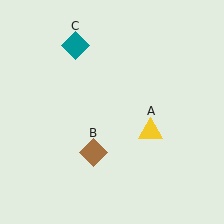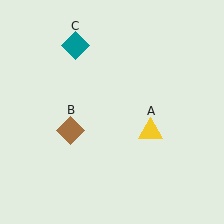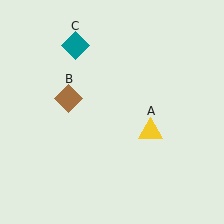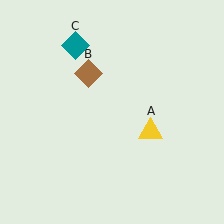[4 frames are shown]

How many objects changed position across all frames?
1 object changed position: brown diamond (object B).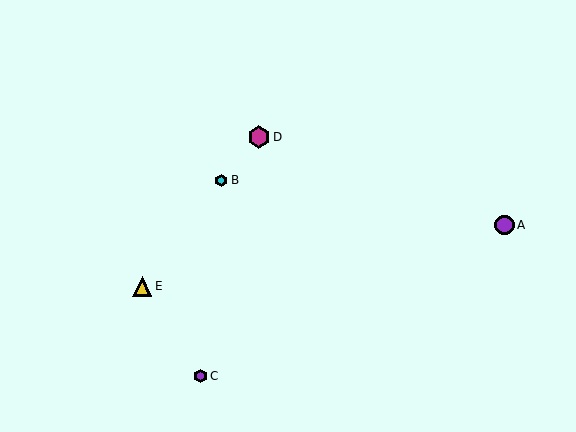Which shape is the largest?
The magenta hexagon (labeled D) is the largest.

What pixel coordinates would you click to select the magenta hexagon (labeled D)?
Click at (259, 137) to select the magenta hexagon D.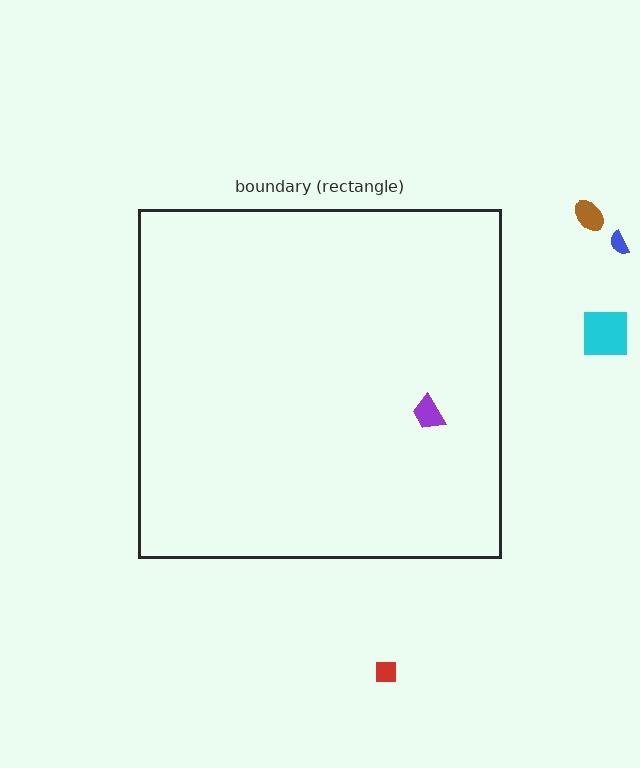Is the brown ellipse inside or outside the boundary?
Outside.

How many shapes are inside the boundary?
1 inside, 4 outside.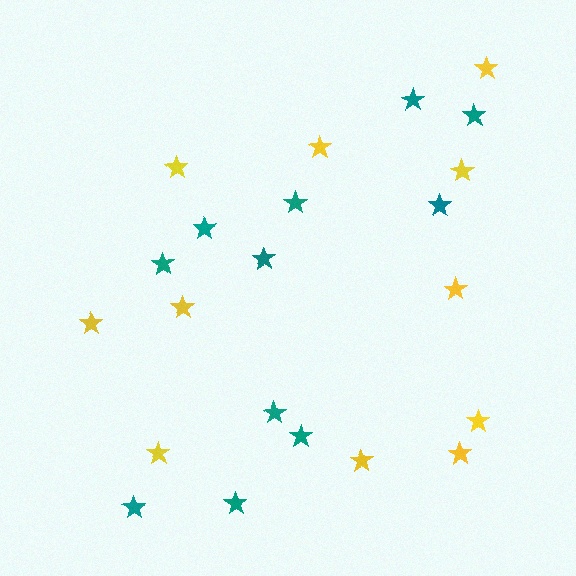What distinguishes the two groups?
There are 2 groups: one group of teal stars (11) and one group of yellow stars (11).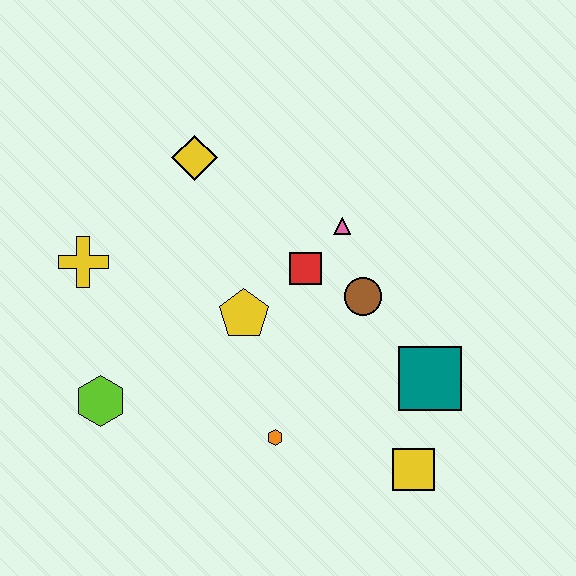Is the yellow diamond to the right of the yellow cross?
Yes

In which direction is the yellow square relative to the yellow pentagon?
The yellow square is to the right of the yellow pentagon.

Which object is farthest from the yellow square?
The yellow cross is farthest from the yellow square.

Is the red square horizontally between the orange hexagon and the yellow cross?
No